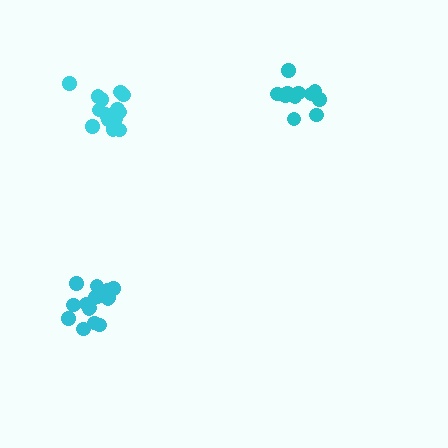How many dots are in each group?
Group 1: 13 dots, Group 2: 16 dots, Group 3: 15 dots (44 total).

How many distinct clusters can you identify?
There are 3 distinct clusters.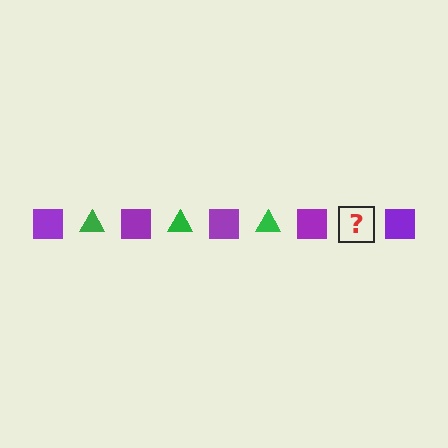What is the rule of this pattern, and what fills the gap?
The rule is that the pattern alternates between purple square and green triangle. The gap should be filled with a green triangle.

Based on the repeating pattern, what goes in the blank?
The blank should be a green triangle.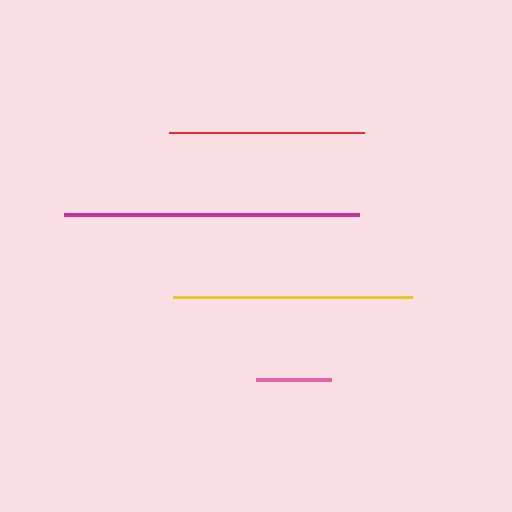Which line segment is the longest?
The magenta line is the longest at approximately 294 pixels.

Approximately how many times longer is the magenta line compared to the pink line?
The magenta line is approximately 3.9 times the length of the pink line.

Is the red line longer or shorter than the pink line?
The red line is longer than the pink line.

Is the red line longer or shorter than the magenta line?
The magenta line is longer than the red line.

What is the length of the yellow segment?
The yellow segment is approximately 239 pixels long.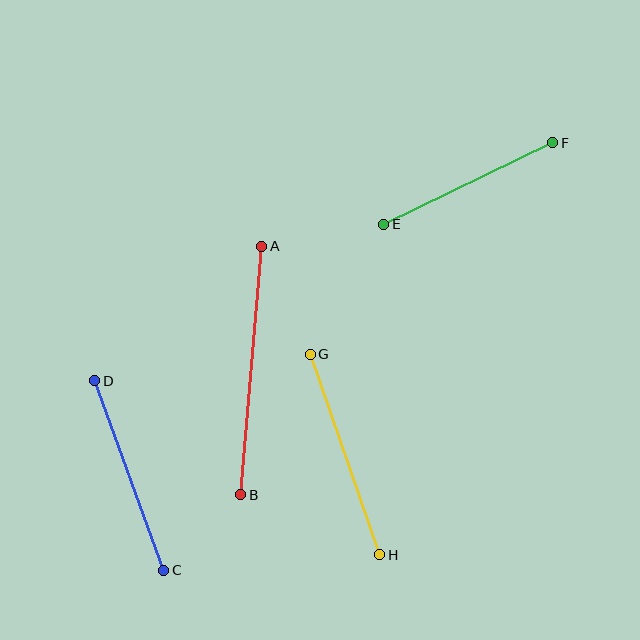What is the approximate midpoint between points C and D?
The midpoint is at approximately (129, 476) pixels.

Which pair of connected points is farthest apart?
Points A and B are farthest apart.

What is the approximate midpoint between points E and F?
The midpoint is at approximately (468, 184) pixels.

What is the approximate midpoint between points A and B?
The midpoint is at approximately (251, 371) pixels.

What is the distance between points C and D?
The distance is approximately 202 pixels.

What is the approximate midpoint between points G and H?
The midpoint is at approximately (345, 455) pixels.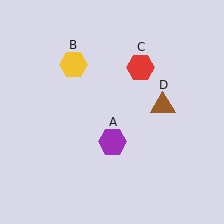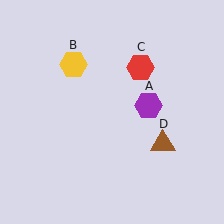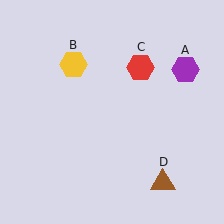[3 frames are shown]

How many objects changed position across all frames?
2 objects changed position: purple hexagon (object A), brown triangle (object D).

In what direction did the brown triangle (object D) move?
The brown triangle (object D) moved down.